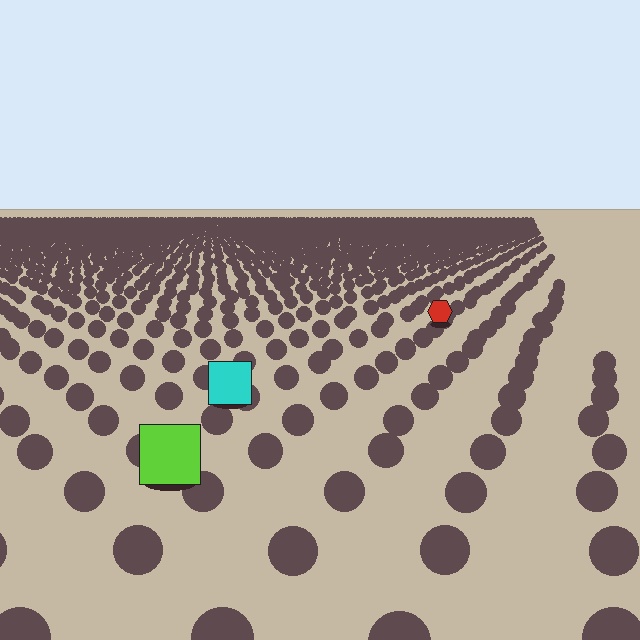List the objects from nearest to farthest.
From nearest to farthest: the lime square, the cyan square, the red hexagon.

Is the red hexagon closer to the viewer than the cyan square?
No. The cyan square is closer — you can tell from the texture gradient: the ground texture is coarser near it.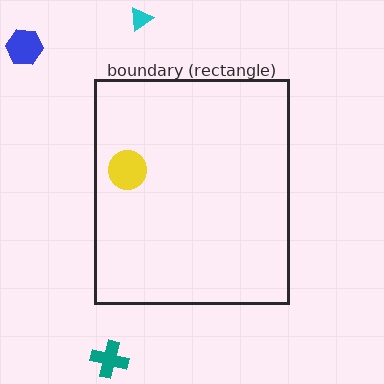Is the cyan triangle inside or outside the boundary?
Outside.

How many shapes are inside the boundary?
1 inside, 3 outside.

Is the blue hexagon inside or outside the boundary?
Outside.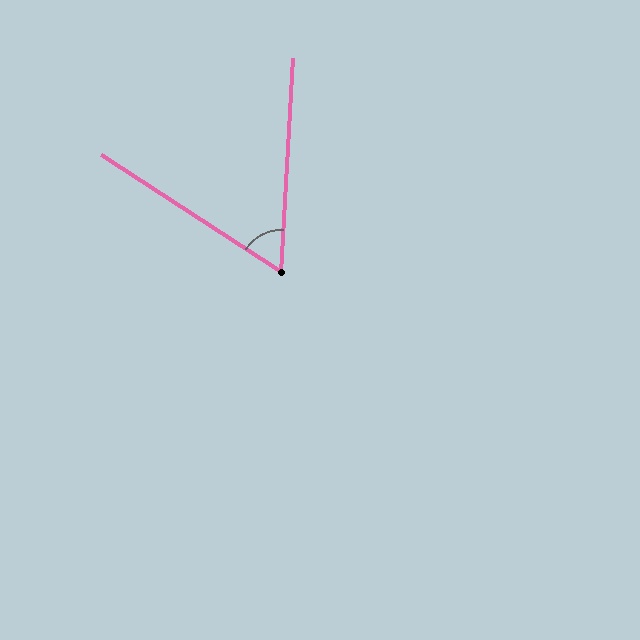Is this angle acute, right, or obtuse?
It is acute.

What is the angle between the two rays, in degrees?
Approximately 60 degrees.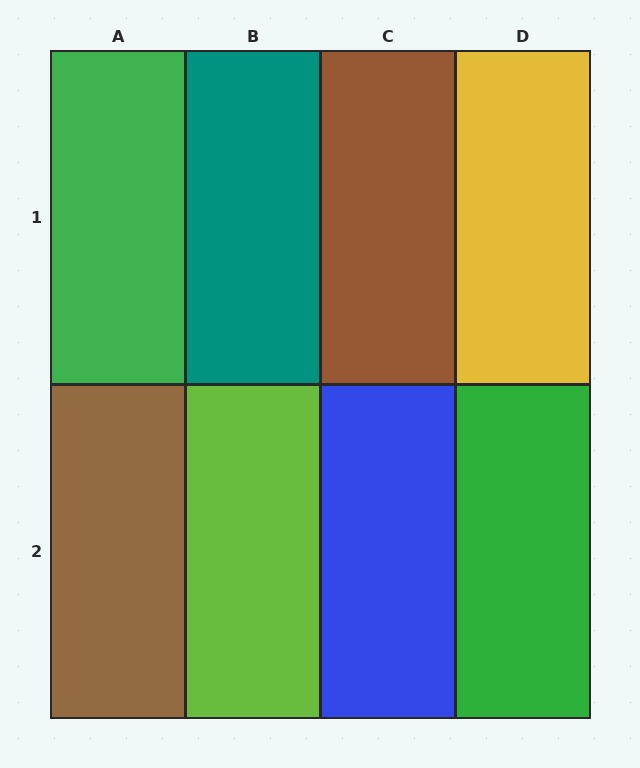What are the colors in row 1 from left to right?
Green, teal, brown, yellow.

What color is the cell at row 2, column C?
Blue.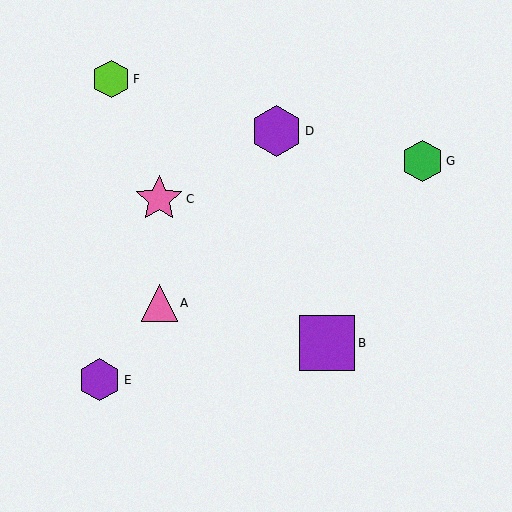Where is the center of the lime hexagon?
The center of the lime hexagon is at (111, 79).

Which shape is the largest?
The purple square (labeled B) is the largest.